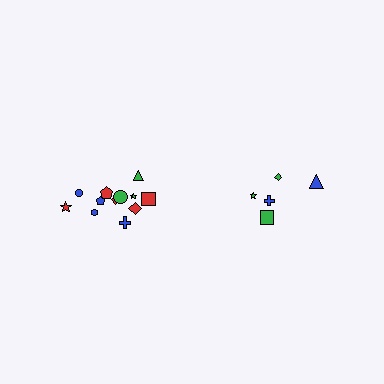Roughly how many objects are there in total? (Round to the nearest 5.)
Roughly 15 objects in total.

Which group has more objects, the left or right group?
The left group.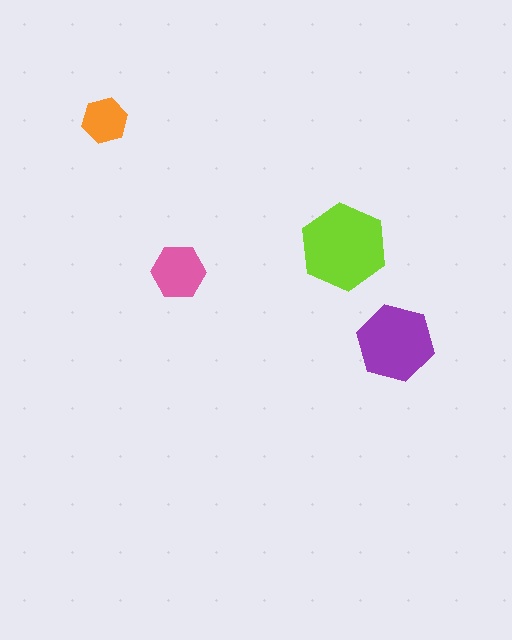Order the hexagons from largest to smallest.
the lime one, the purple one, the pink one, the orange one.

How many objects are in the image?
There are 4 objects in the image.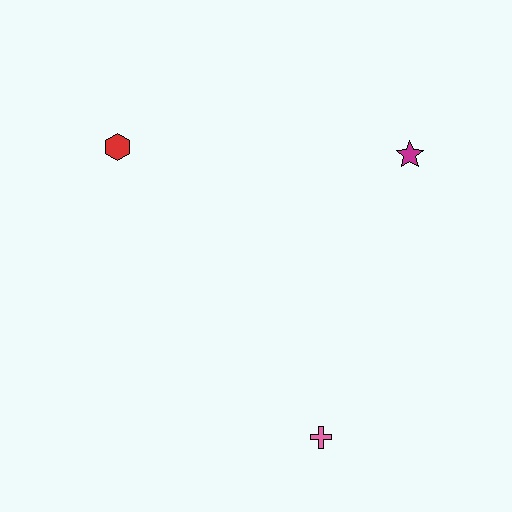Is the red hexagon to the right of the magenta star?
No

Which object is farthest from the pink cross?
The red hexagon is farthest from the pink cross.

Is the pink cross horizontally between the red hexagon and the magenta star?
Yes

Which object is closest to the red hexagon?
The magenta star is closest to the red hexagon.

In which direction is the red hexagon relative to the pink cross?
The red hexagon is above the pink cross.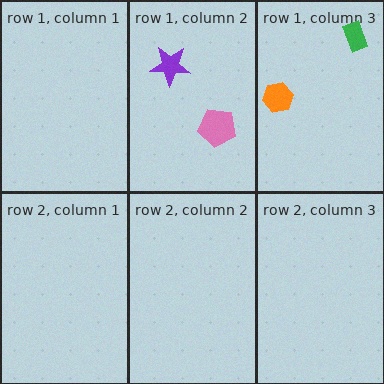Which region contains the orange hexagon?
The row 1, column 3 region.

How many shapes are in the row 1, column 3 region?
2.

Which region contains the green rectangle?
The row 1, column 3 region.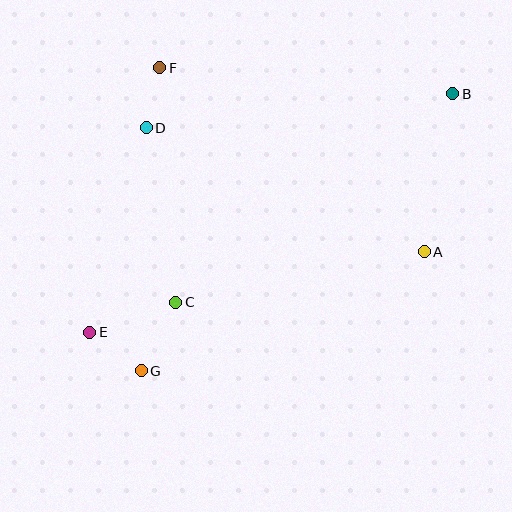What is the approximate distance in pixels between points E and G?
The distance between E and G is approximately 64 pixels.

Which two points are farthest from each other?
Points B and E are farthest from each other.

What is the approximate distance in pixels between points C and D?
The distance between C and D is approximately 177 pixels.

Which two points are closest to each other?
Points D and F are closest to each other.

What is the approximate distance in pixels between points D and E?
The distance between D and E is approximately 212 pixels.